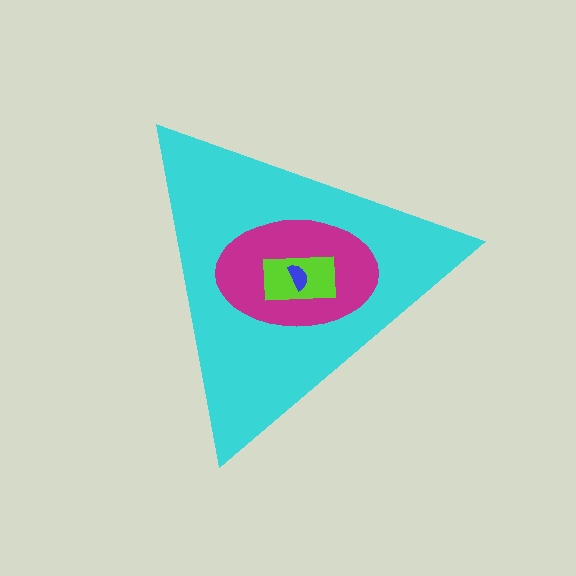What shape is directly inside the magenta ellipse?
The lime rectangle.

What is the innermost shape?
The blue semicircle.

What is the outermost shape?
The cyan triangle.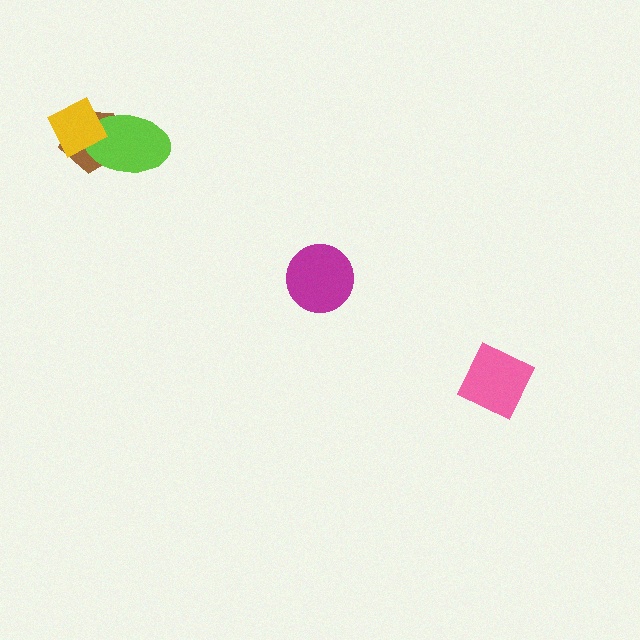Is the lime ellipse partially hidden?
Yes, it is partially covered by another shape.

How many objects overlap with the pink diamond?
0 objects overlap with the pink diamond.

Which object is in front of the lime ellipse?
The yellow diamond is in front of the lime ellipse.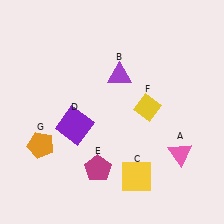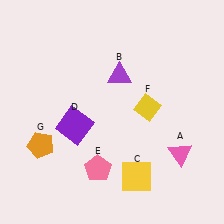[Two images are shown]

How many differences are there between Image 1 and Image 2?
There is 1 difference between the two images.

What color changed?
The pentagon (E) changed from magenta in Image 1 to pink in Image 2.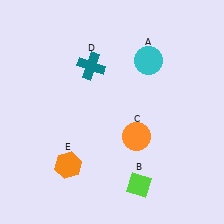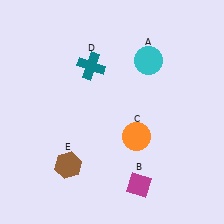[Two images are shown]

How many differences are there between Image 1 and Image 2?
There are 2 differences between the two images.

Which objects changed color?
B changed from lime to magenta. E changed from orange to brown.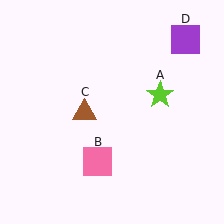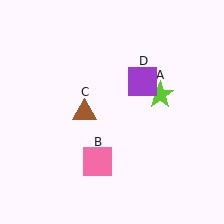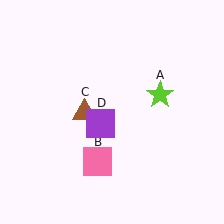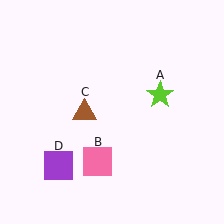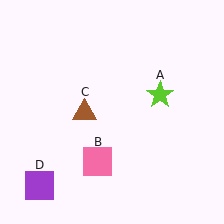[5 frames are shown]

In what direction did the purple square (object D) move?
The purple square (object D) moved down and to the left.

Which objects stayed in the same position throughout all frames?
Lime star (object A) and pink square (object B) and brown triangle (object C) remained stationary.